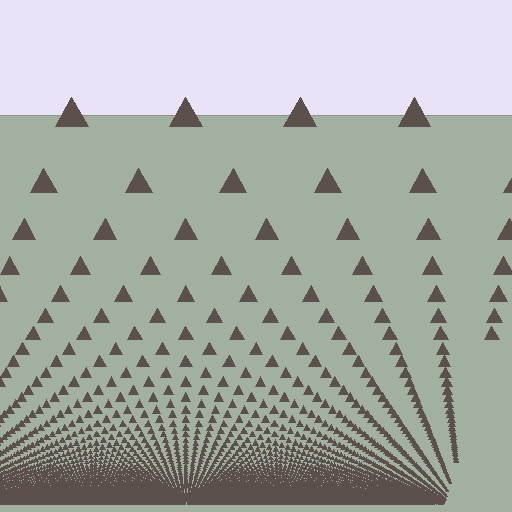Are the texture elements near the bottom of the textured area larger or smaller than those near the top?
Smaller. The gradient is inverted — elements near the bottom are smaller and denser.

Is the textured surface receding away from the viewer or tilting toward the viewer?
The surface appears to tilt toward the viewer. Texture elements get larger and sparser toward the top.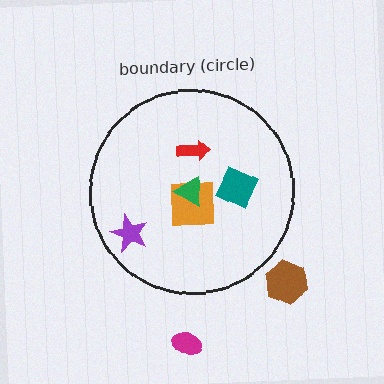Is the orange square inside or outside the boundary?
Inside.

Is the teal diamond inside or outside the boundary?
Inside.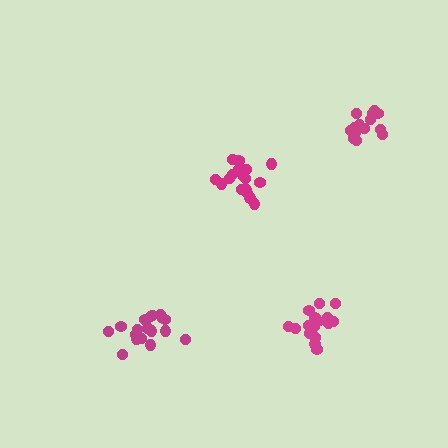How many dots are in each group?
Group 1: 19 dots, Group 2: 17 dots, Group 3: 14 dots, Group 4: 19 dots (69 total).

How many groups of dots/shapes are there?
There are 4 groups.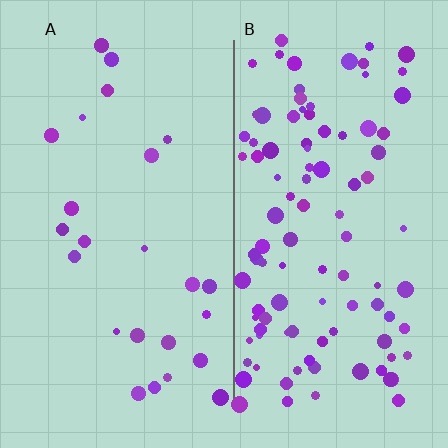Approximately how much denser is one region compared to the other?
Approximately 4.3× — region B over region A.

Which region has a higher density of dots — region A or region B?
B (the right).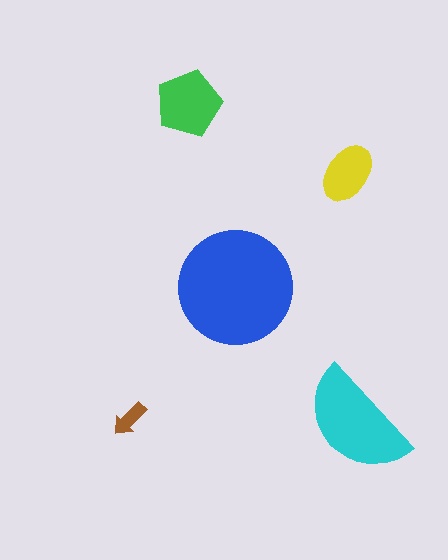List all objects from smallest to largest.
The brown arrow, the yellow ellipse, the green pentagon, the cyan semicircle, the blue circle.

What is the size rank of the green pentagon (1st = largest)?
3rd.